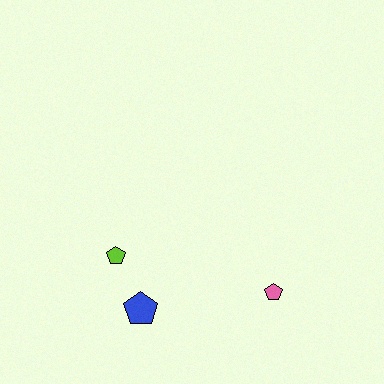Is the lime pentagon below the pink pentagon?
No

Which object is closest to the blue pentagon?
The lime pentagon is closest to the blue pentagon.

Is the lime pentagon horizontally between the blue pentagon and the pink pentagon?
No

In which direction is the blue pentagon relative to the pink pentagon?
The blue pentagon is to the left of the pink pentagon.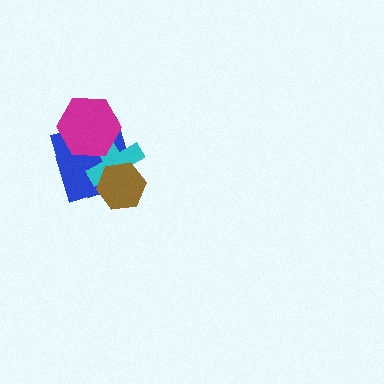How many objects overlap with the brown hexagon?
2 objects overlap with the brown hexagon.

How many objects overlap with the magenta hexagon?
2 objects overlap with the magenta hexagon.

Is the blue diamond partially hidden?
Yes, it is partially covered by another shape.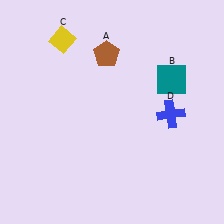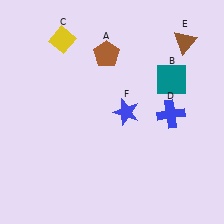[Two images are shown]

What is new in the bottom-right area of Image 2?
A blue star (F) was added in the bottom-right area of Image 2.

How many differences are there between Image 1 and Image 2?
There are 2 differences between the two images.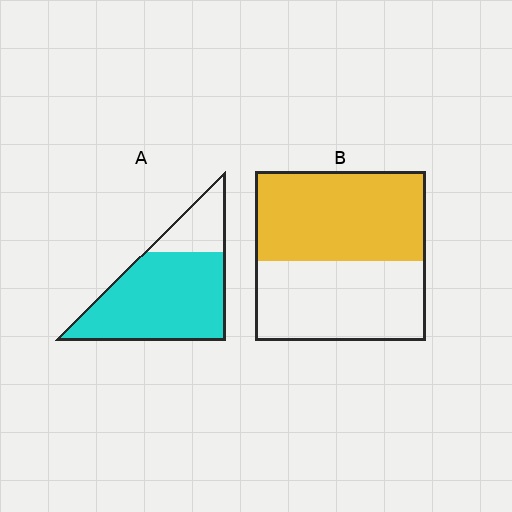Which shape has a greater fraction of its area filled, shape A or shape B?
Shape A.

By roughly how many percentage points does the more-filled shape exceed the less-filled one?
By roughly 25 percentage points (A over B).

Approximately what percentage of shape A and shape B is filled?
A is approximately 75% and B is approximately 55%.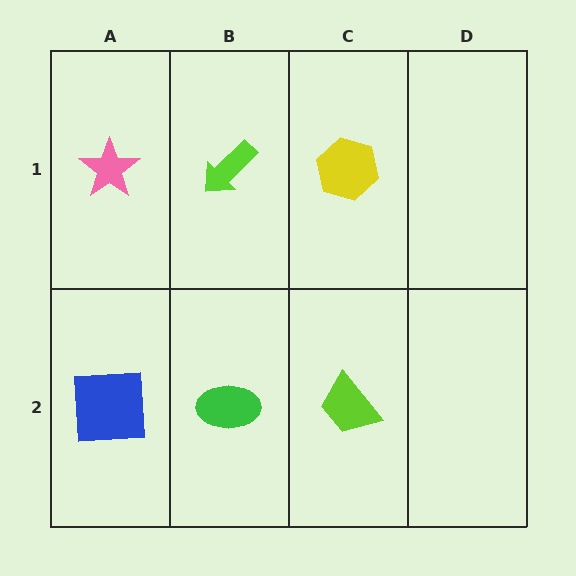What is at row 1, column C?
A yellow hexagon.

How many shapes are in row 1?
3 shapes.